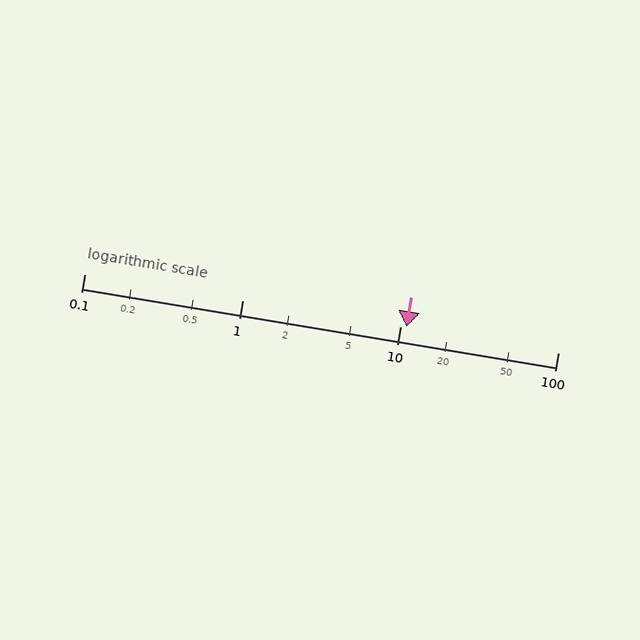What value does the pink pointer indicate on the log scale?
The pointer indicates approximately 11.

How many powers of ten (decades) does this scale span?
The scale spans 3 decades, from 0.1 to 100.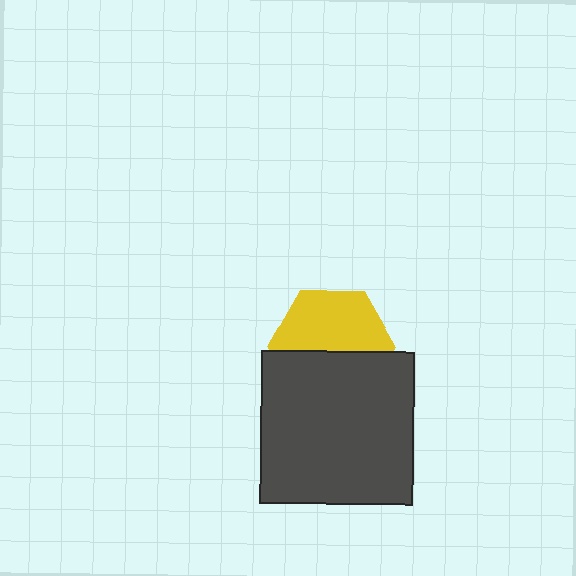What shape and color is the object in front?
The object in front is a dark gray square.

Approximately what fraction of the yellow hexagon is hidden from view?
Roughly 46% of the yellow hexagon is hidden behind the dark gray square.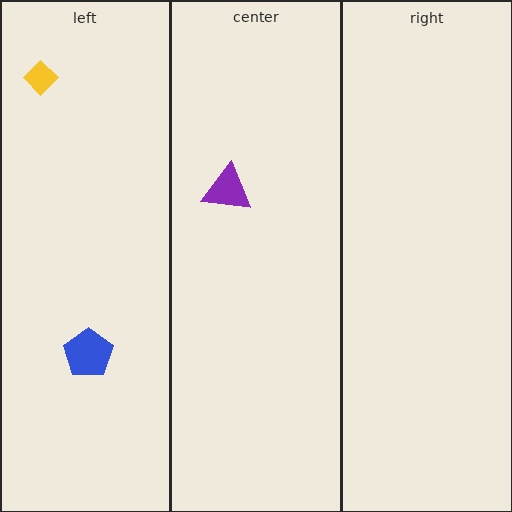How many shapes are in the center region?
1.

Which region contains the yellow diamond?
The left region.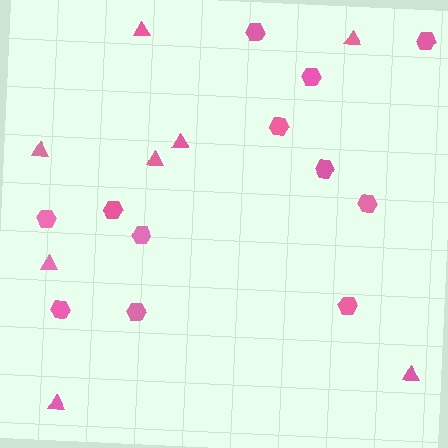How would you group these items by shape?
There are 2 groups: one group of triangles (8) and one group of hexagons (12).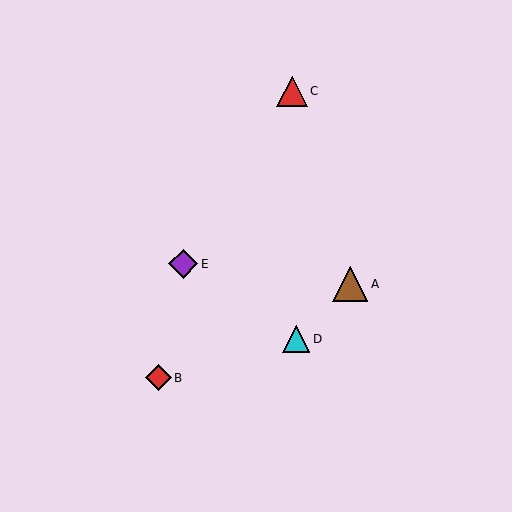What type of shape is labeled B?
Shape B is a red diamond.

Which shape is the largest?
The brown triangle (labeled A) is the largest.